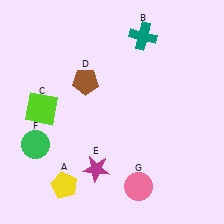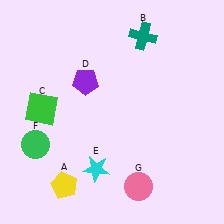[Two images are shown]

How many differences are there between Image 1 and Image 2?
There are 3 differences between the two images.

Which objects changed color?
C changed from lime to green. D changed from brown to purple. E changed from magenta to cyan.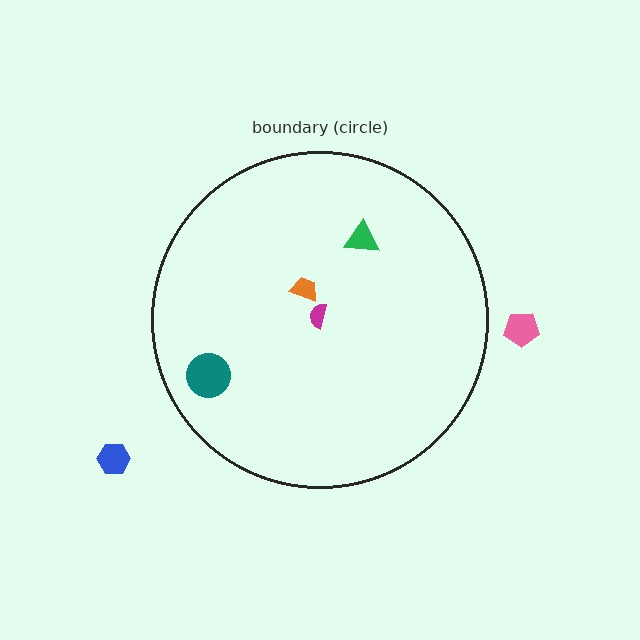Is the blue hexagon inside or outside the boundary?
Outside.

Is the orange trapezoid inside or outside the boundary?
Inside.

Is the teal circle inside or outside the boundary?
Inside.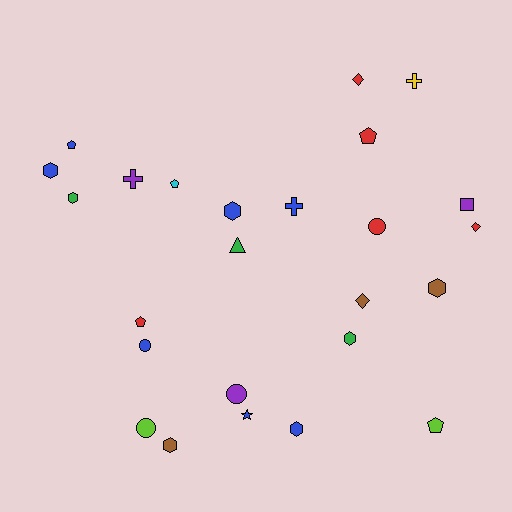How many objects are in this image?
There are 25 objects.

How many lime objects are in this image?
There are 2 lime objects.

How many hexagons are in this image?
There are 7 hexagons.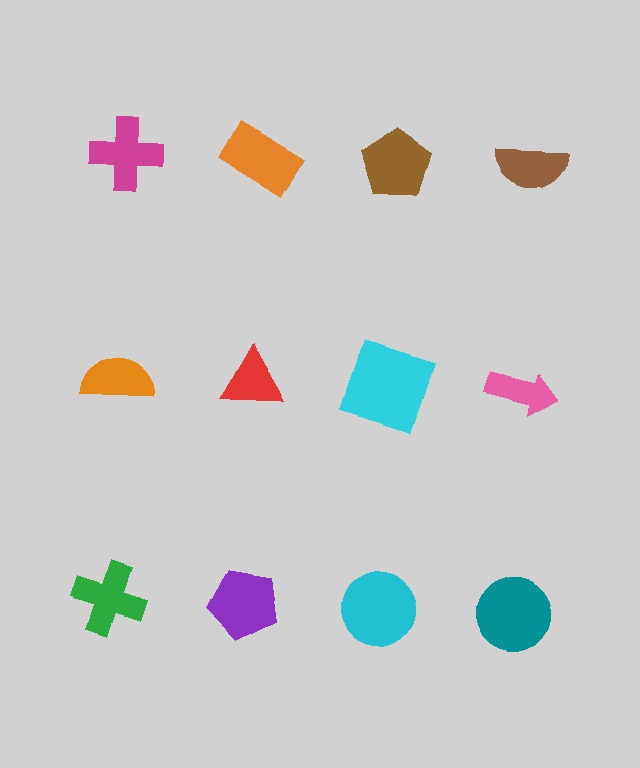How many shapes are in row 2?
4 shapes.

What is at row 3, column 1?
A green cross.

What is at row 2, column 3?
A cyan square.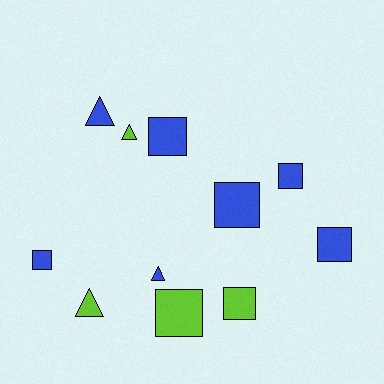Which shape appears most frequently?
Square, with 7 objects.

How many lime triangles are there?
There are 2 lime triangles.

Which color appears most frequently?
Blue, with 7 objects.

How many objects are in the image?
There are 11 objects.